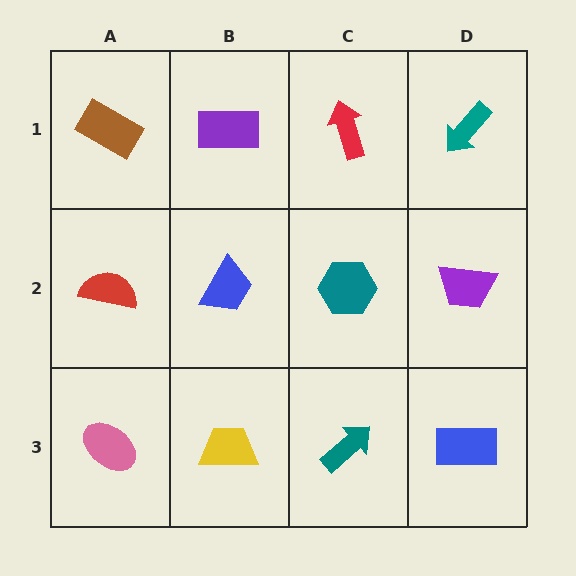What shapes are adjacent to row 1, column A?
A red semicircle (row 2, column A), a purple rectangle (row 1, column B).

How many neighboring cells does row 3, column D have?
2.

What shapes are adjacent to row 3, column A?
A red semicircle (row 2, column A), a yellow trapezoid (row 3, column B).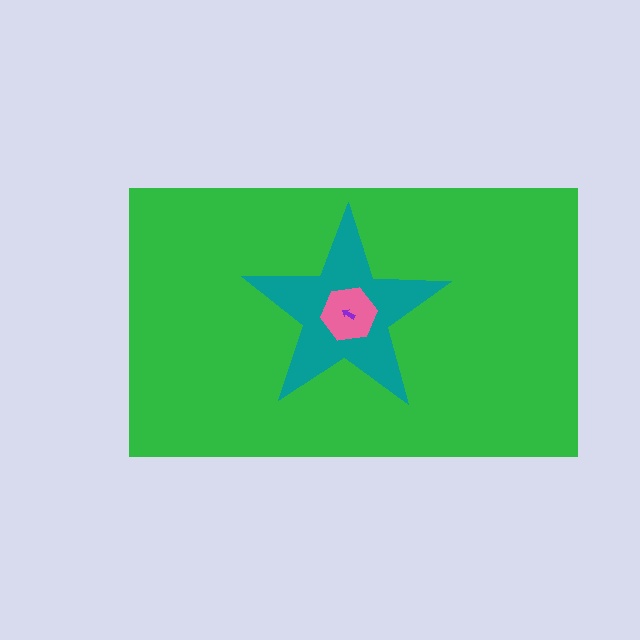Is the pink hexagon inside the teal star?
Yes.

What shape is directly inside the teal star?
The pink hexagon.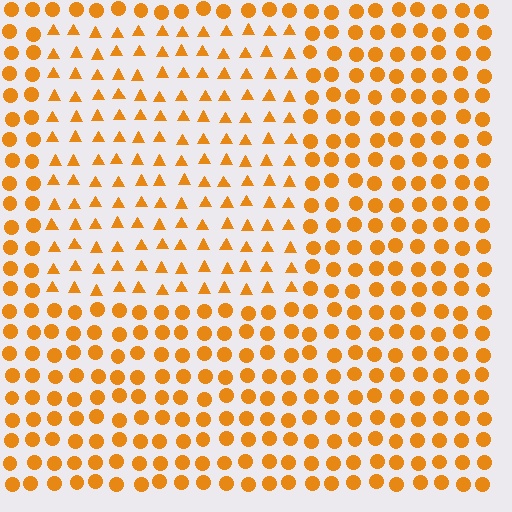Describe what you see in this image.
The image is filled with small orange elements arranged in a uniform grid. A rectangle-shaped region contains triangles, while the surrounding area contains circles. The boundary is defined purely by the change in element shape.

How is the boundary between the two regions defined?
The boundary is defined by a change in element shape: triangles inside vs. circles outside. All elements share the same color and spacing.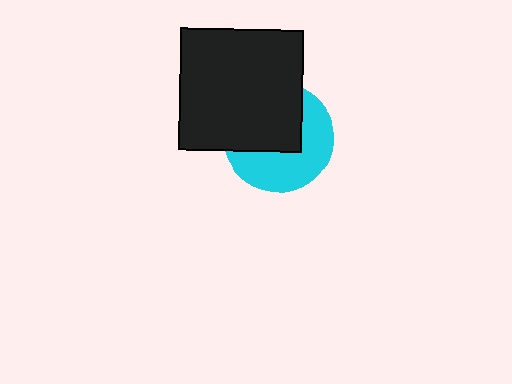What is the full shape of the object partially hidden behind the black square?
The partially hidden object is a cyan circle.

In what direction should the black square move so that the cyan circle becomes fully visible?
The black square should move toward the upper-left. That is the shortest direction to clear the overlap and leave the cyan circle fully visible.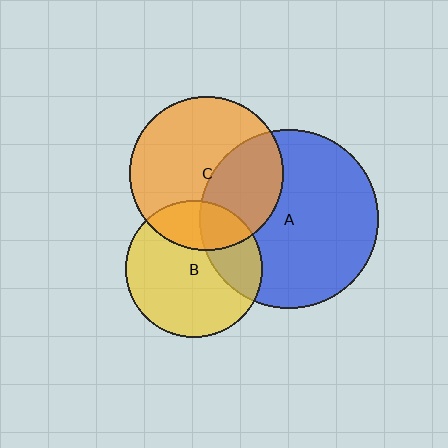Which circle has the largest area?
Circle A (blue).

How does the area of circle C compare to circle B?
Approximately 1.3 times.